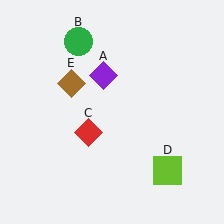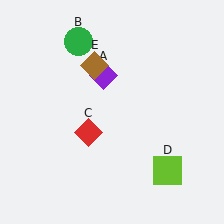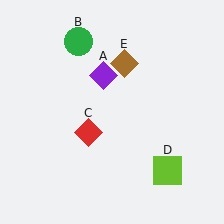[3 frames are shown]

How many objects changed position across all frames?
1 object changed position: brown diamond (object E).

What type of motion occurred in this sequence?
The brown diamond (object E) rotated clockwise around the center of the scene.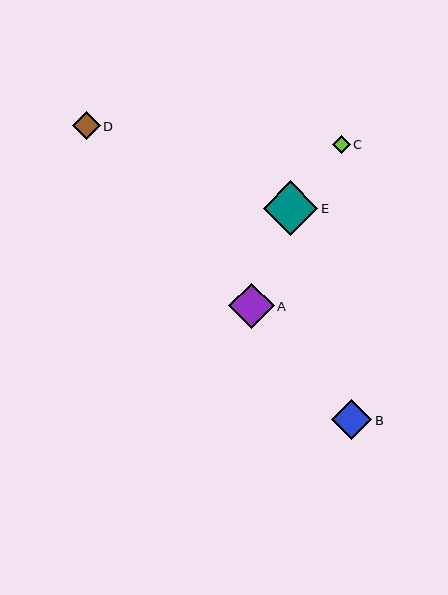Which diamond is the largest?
Diamond E is the largest with a size of approximately 55 pixels.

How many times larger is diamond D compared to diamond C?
Diamond D is approximately 1.6 times the size of diamond C.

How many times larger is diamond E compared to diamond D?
Diamond E is approximately 2.0 times the size of diamond D.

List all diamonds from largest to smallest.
From largest to smallest: E, A, B, D, C.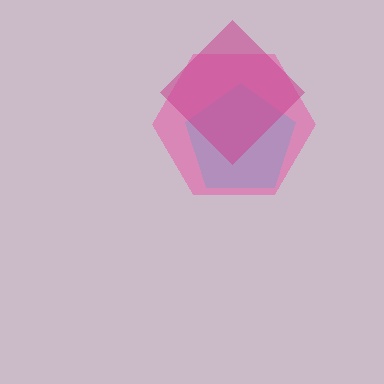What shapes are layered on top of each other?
The layered shapes are: a cyan pentagon, a pink hexagon, a magenta diamond.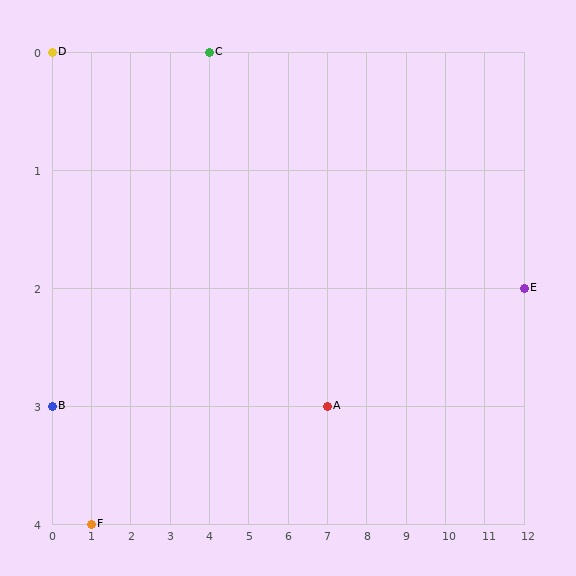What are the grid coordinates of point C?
Point C is at grid coordinates (4, 0).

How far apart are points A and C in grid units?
Points A and C are 3 columns and 3 rows apart (about 4.2 grid units diagonally).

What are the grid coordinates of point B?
Point B is at grid coordinates (0, 3).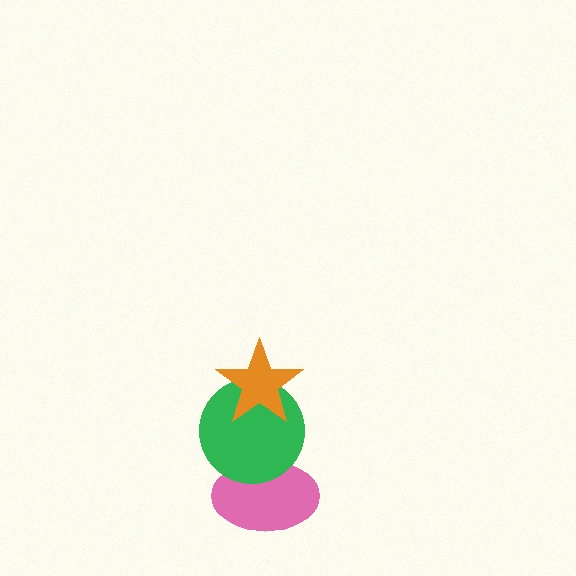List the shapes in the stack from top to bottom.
From top to bottom: the orange star, the green circle, the pink ellipse.